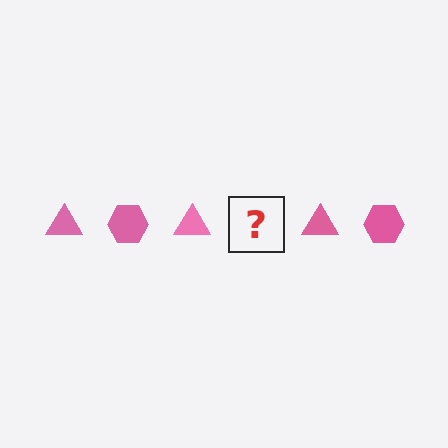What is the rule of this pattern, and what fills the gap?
The rule is that the pattern cycles through triangle, hexagon shapes in pink. The gap should be filled with a pink hexagon.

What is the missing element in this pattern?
The missing element is a pink hexagon.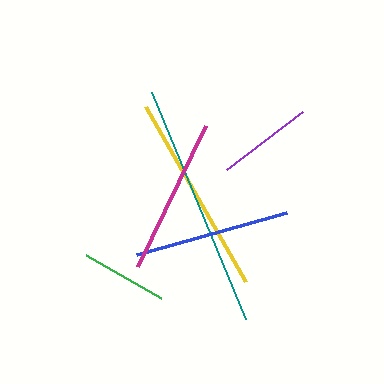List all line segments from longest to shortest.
From longest to shortest: teal, yellow, magenta, blue, purple, green.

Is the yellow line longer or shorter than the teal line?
The teal line is longer than the yellow line.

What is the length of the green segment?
The green segment is approximately 86 pixels long.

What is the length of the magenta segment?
The magenta segment is approximately 156 pixels long.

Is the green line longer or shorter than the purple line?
The purple line is longer than the green line.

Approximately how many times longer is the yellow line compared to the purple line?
The yellow line is approximately 2.1 times the length of the purple line.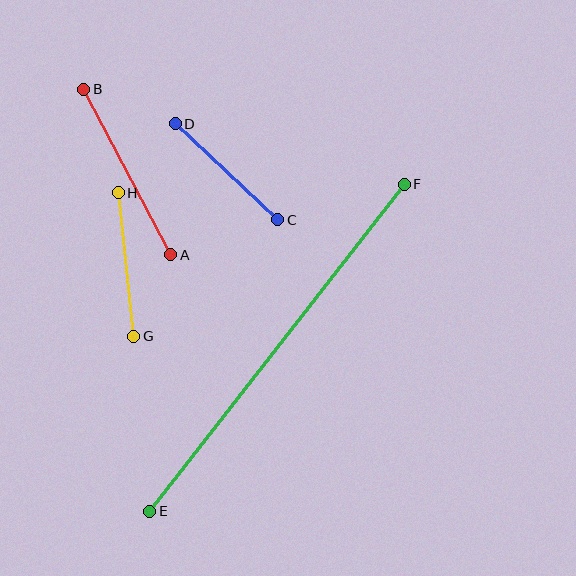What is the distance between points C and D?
The distance is approximately 140 pixels.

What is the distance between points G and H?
The distance is approximately 145 pixels.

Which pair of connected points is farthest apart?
Points E and F are farthest apart.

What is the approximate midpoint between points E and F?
The midpoint is at approximately (277, 348) pixels.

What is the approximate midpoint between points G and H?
The midpoint is at approximately (126, 265) pixels.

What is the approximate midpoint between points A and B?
The midpoint is at approximately (127, 172) pixels.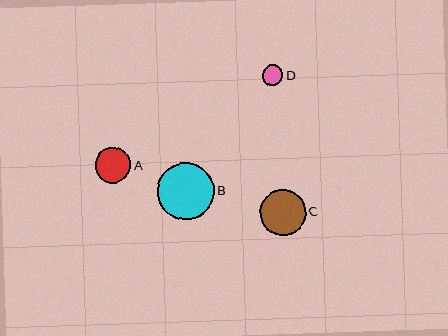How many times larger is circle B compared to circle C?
Circle B is approximately 1.2 times the size of circle C.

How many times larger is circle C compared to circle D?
Circle C is approximately 2.2 times the size of circle D.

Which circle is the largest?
Circle B is the largest with a size of approximately 57 pixels.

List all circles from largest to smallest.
From largest to smallest: B, C, A, D.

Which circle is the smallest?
Circle D is the smallest with a size of approximately 21 pixels.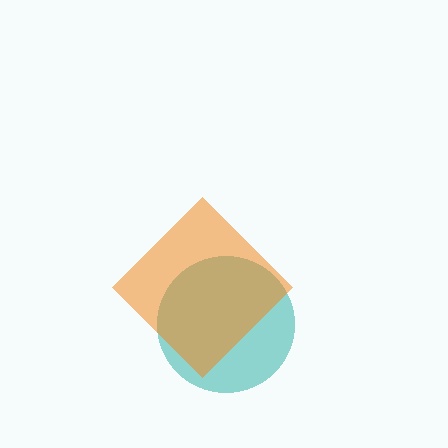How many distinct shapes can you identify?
There are 2 distinct shapes: a teal circle, an orange diamond.